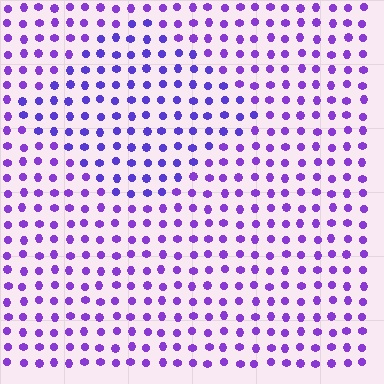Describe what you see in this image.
The image is filled with small purple elements in a uniform arrangement. A diamond-shaped region is visible where the elements are tinted to a slightly different hue, forming a subtle color boundary.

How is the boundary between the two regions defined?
The boundary is defined purely by a slight shift in hue (about 20 degrees). Spacing, size, and orientation are identical on both sides.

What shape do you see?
I see a diamond.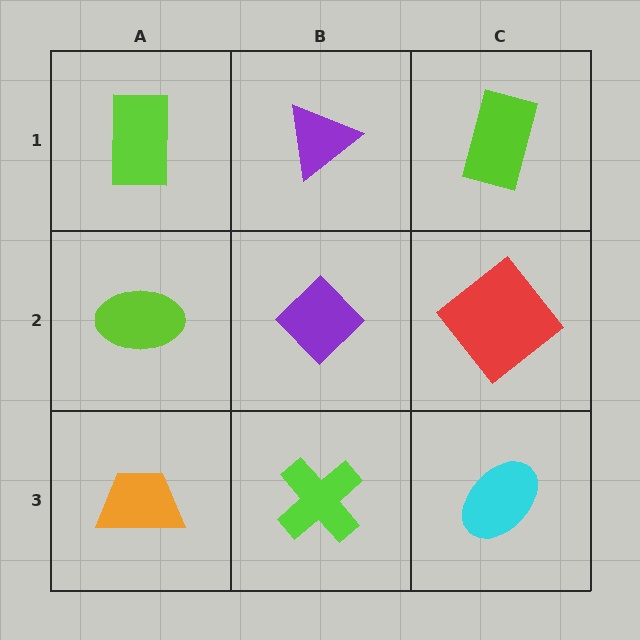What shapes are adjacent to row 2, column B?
A purple triangle (row 1, column B), a lime cross (row 3, column B), a lime ellipse (row 2, column A), a red diamond (row 2, column C).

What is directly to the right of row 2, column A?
A purple diamond.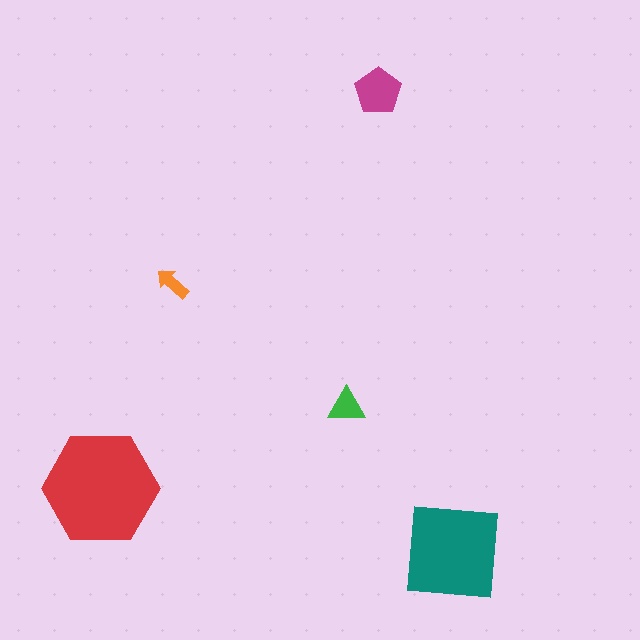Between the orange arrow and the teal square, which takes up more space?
The teal square.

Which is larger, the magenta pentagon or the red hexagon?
The red hexagon.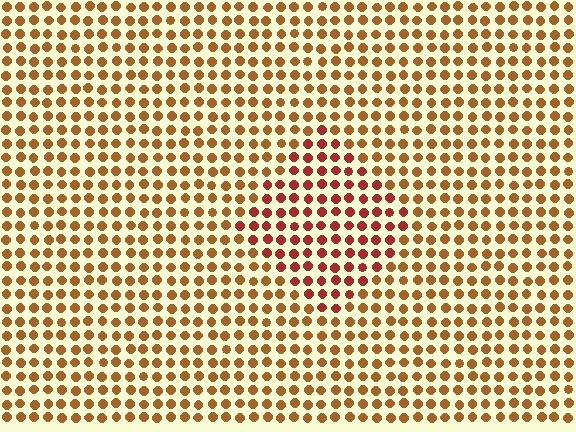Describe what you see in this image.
The image is filled with small brown elements in a uniform arrangement. A diamond-shaped region is visible where the elements are tinted to a slightly different hue, forming a subtle color boundary.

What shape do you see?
I see a diamond.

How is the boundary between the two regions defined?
The boundary is defined purely by a slight shift in hue (about 28 degrees). Spacing, size, and orientation are identical on both sides.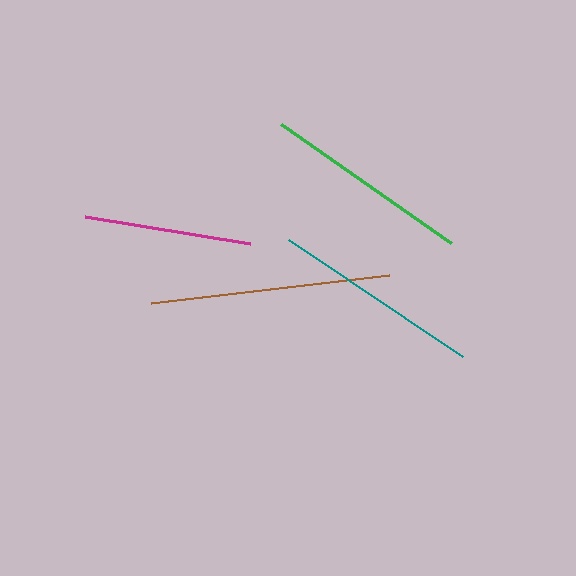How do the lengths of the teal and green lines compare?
The teal and green lines are approximately the same length.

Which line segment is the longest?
The brown line is the longest at approximately 240 pixels.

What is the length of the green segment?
The green segment is approximately 207 pixels long.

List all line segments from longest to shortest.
From longest to shortest: brown, teal, green, magenta.